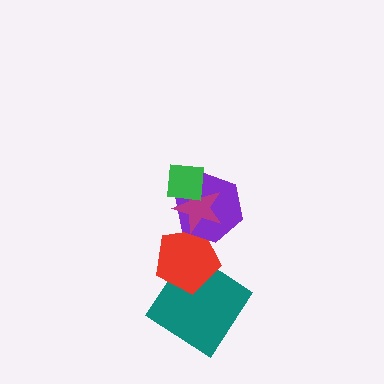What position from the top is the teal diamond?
The teal diamond is 5th from the top.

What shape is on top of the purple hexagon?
The magenta star is on top of the purple hexagon.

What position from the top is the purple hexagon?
The purple hexagon is 3rd from the top.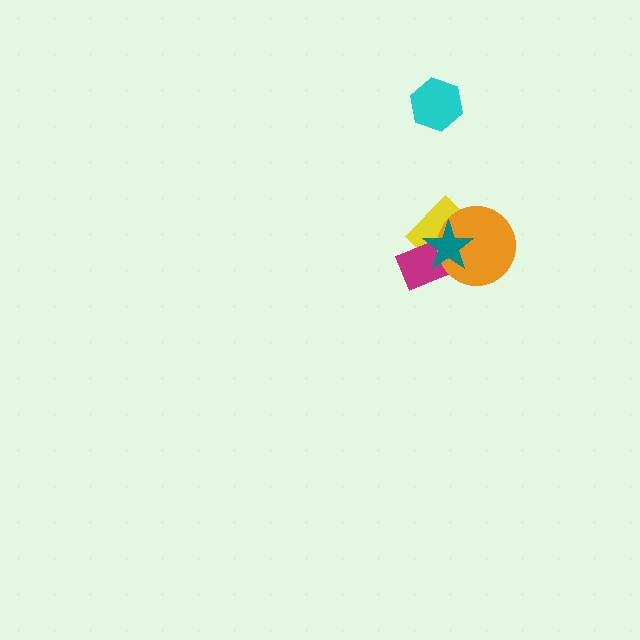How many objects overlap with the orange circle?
3 objects overlap with the orange circle.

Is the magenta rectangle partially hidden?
Yes, it is partially covered by another shape.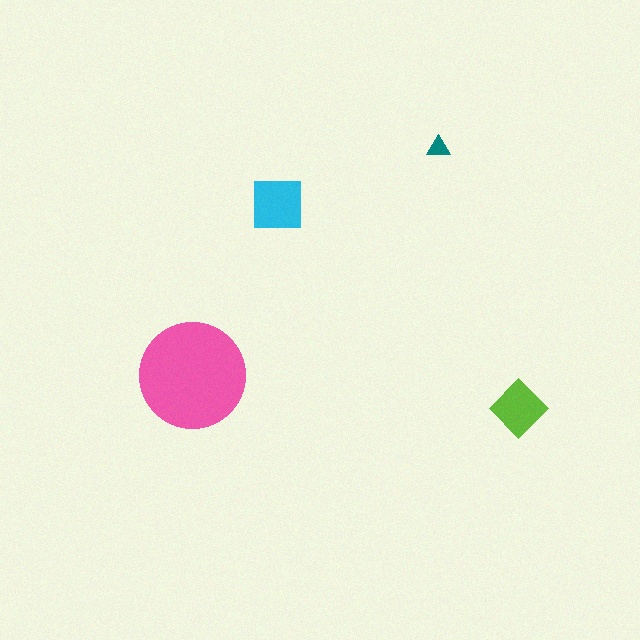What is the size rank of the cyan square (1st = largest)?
2nd.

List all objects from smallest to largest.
The teal triangle, the lime diamond, the cyan square, the pink circle.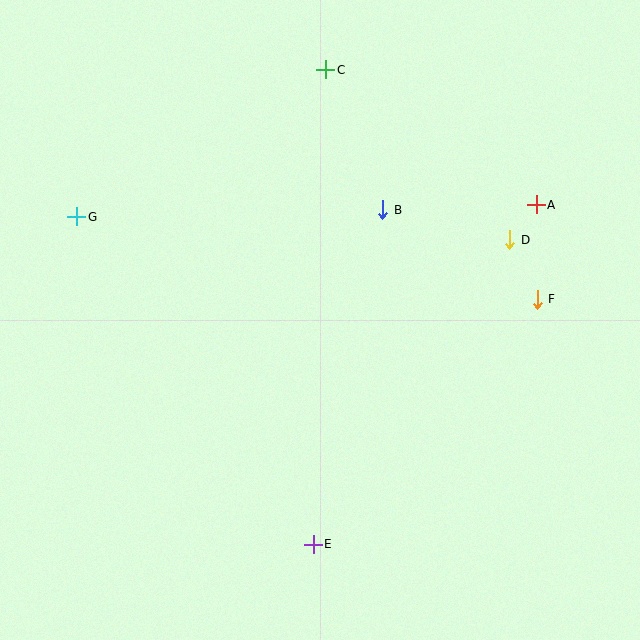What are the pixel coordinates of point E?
Point E is at (313, 544).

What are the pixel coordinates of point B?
Point B is at (383, 210).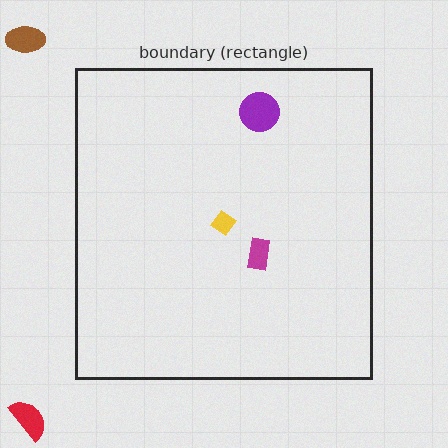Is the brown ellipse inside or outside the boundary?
Outside.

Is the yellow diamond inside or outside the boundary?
Inside.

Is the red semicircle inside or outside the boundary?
Outside.